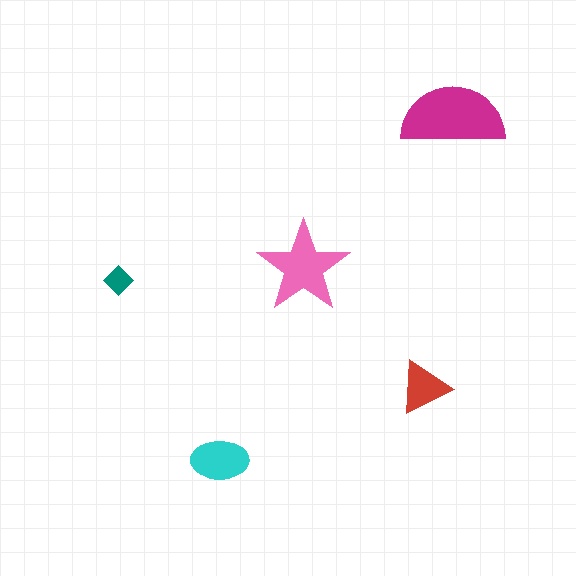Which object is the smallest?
The teal diamond.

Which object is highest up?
The magenta semicircle is topmost.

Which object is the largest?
The magenta semicircle.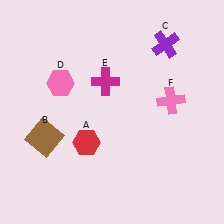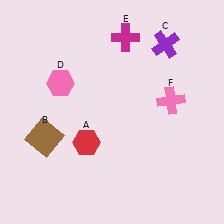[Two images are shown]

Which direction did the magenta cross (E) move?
The magenta cross (E) moved up.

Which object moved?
The magenta cross (E) moved up.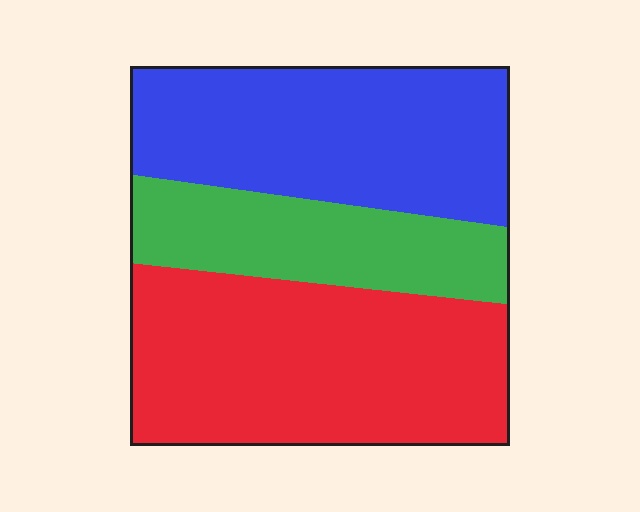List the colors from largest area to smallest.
From largest to smallest: red, blue, green.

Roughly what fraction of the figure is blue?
Blue takes up about three eighths (3/8) of the figure.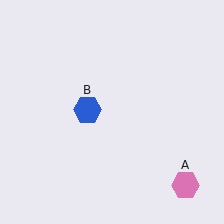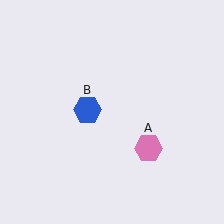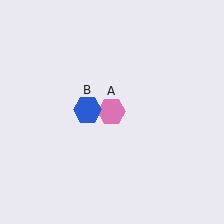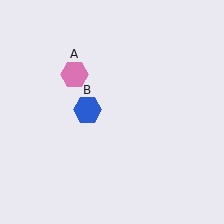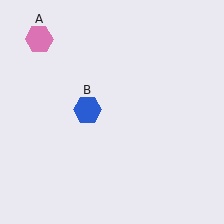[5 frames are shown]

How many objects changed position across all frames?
1 object changed position: pink hexagon (object A).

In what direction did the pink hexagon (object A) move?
The pink hexagon (object A) moved up and to the left.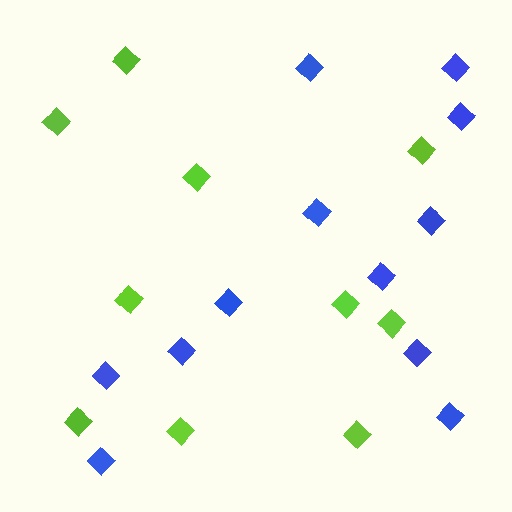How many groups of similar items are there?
There are 2 groups: one group of lime diamonds (10) and one group of blue diamonds (12).